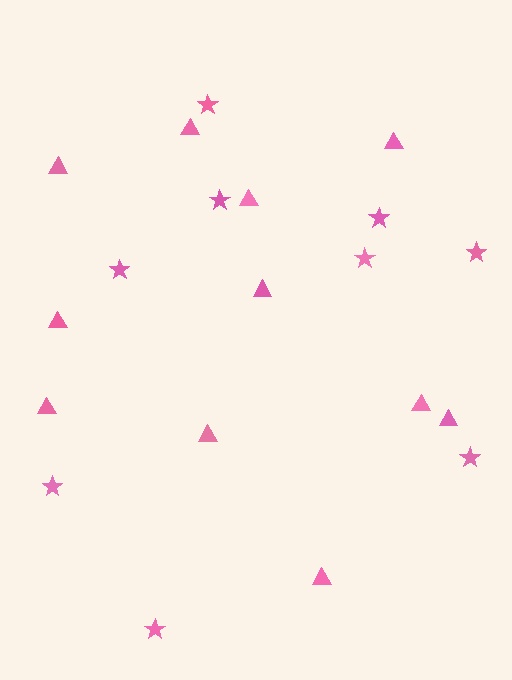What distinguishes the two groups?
There are 2 groups: one group of stars (9) and one group of triangles (11).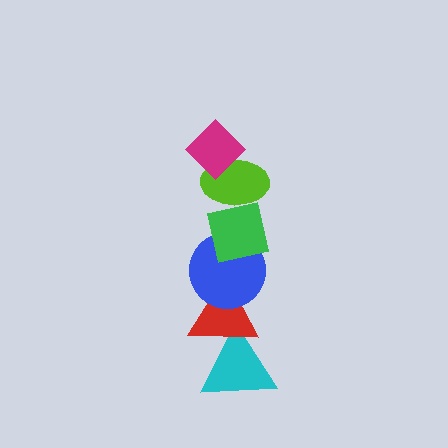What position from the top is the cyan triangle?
The cyan triangle is 6th from the top.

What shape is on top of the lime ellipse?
The magenta diamond is on top of the lime ellipse.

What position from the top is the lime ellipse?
The lime ellipse is 2nd from the top.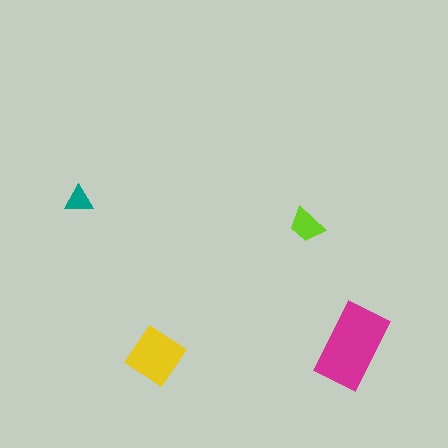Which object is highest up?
The teal triangle is topmost.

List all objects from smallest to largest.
The teal triangle, the lime trapezoid, the yellow diamond, the magenta rectangle.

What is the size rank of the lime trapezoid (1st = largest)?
3rd.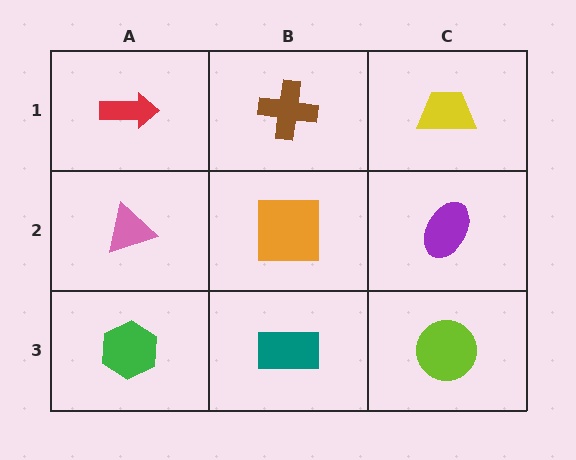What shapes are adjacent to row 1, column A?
A pink triangle (row 2, column A), a brown cross (row 1, column B).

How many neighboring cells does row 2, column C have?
3.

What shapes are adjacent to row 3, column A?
A pink triangle (row 2, column A), a teal rectangle (row 3, column B).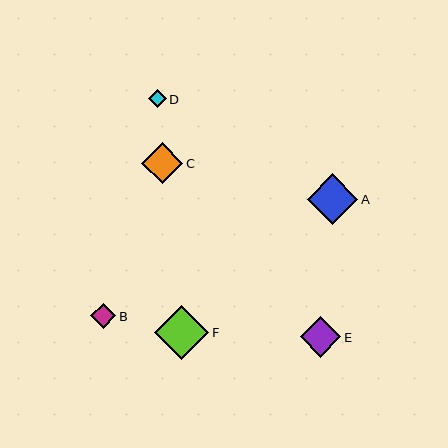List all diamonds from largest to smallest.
From largest to smallest: F, A, C, E, B, D.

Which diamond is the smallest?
Diamond D is the smallest with a size of approximately 18 pixels.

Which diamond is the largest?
Diamond F is the largest with a size of approximately 54 pixels.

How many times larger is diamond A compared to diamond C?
Diamond A is approximately 1.2 times the size of diamond C.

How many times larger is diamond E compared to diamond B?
Diamond E is approximately 1.6 times the size of diamond B.